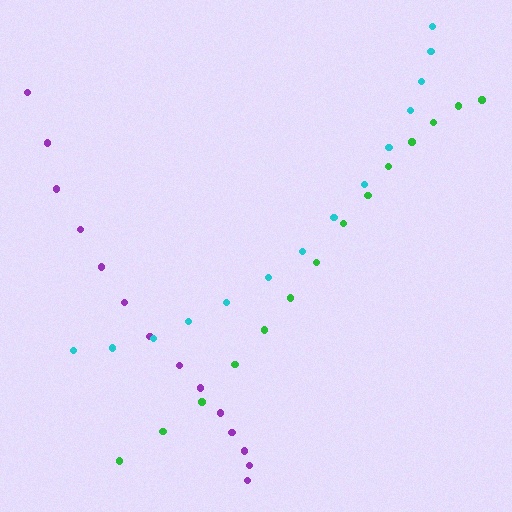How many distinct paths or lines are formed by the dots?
There are 3 distinct paths.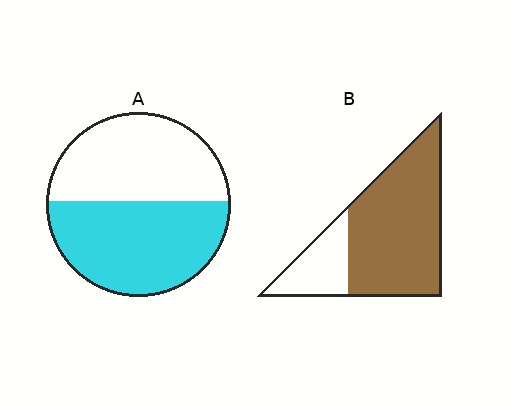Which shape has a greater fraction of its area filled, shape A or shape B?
Shape B.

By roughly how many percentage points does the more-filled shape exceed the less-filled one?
By roughly 25 percentage points (B over A).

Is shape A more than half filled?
Roughly half.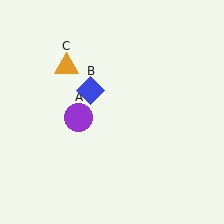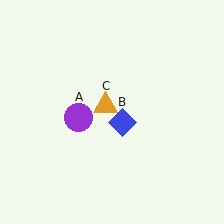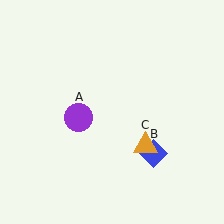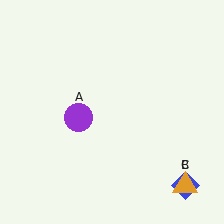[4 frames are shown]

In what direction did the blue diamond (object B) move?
The blue diamond (object B) moved down and to the right.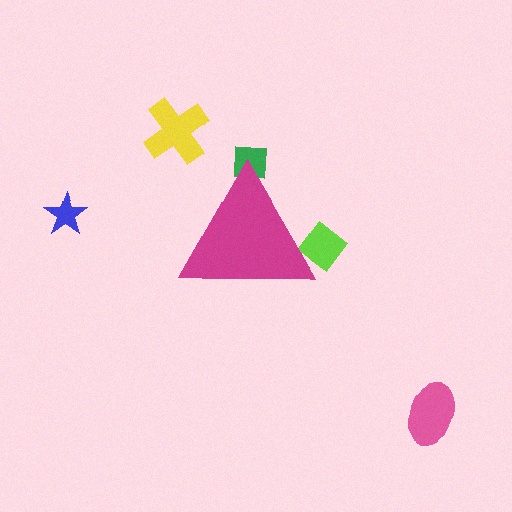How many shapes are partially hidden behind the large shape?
2 shapes are partially hidden.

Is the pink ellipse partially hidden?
No, the pink ellipse is fully visible.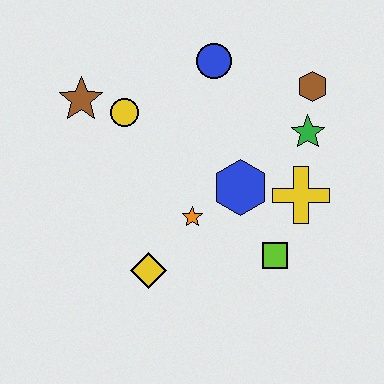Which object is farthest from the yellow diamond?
The brown hexagon is farthest from the yellow diamond.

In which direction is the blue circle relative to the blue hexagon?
The blue circle is above the blue hexagon.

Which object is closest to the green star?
The brown hexagon is closest to the green star.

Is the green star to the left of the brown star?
No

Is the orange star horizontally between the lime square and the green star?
No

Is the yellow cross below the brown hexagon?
Yes